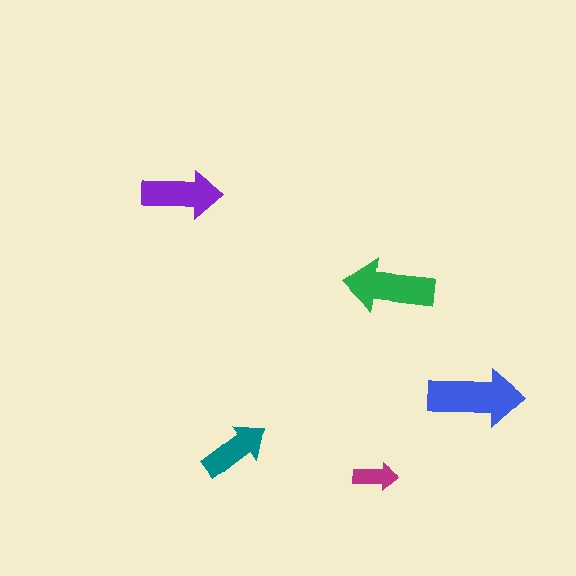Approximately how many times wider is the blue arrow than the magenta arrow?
About 2 times wider.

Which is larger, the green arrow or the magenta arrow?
The green one.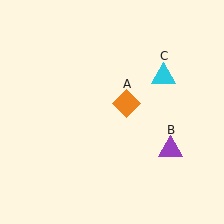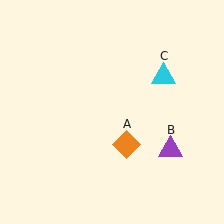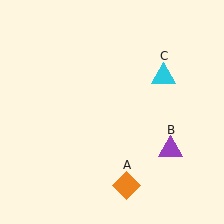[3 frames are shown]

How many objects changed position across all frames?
1 object changed position: orange diamond (object A).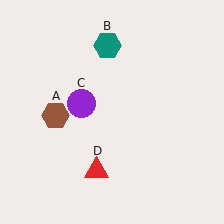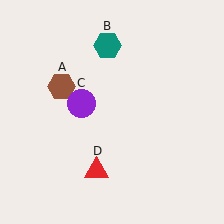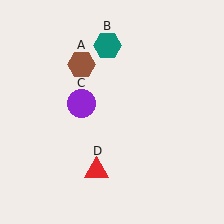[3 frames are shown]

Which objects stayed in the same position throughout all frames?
Teal hexagon (object B) and purple circle (object C) and red triangle (object D) remained stationary.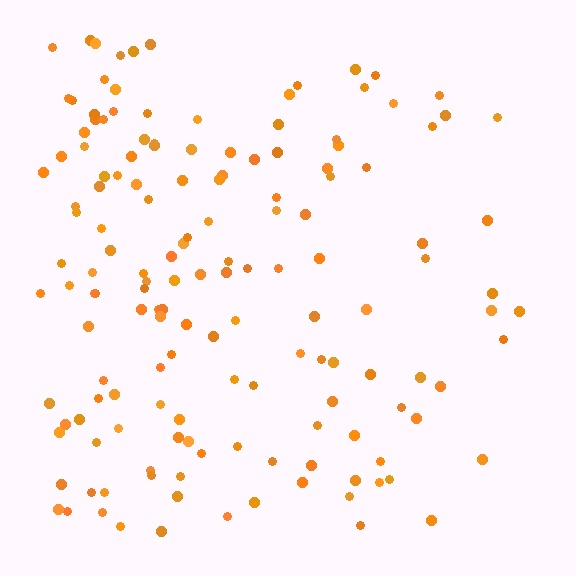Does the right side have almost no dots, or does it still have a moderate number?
Still a moderate number, just noticeably fewer than the left.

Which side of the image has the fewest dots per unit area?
The right.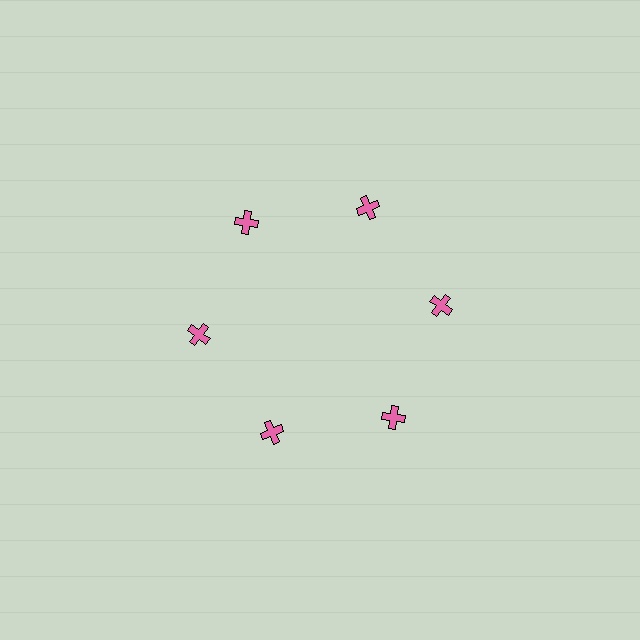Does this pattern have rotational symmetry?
Yes, this pattern has 6-fold rotational symmetry. It looks the same after rotating 60 degrees around the center.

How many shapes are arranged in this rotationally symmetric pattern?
There are 6 shapes, arranged in 6 groups of 1.